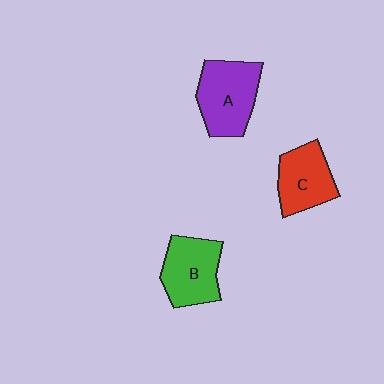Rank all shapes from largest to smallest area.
From largest to smallest: A (purple), B (green), C (red).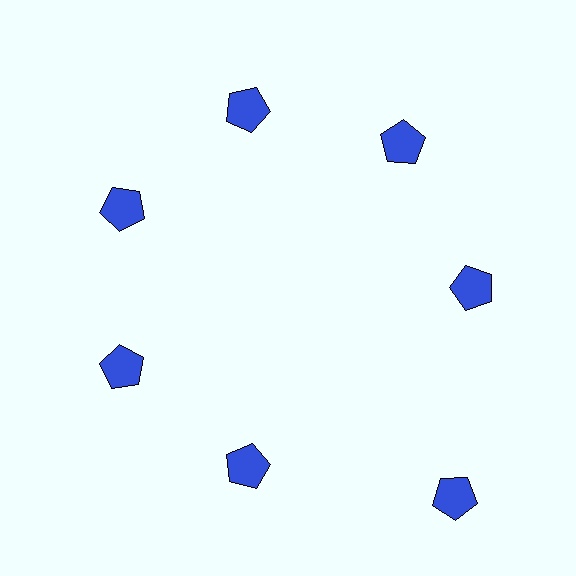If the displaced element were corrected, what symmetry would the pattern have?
It would have 7-fold rotational symmetry — the pattern would map onto itself every 51 degrees.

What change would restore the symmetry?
The symmetry would be restored by moving it inward, back onto the ring so that all 7 pentagons sit at equal angles and equal distance from the center.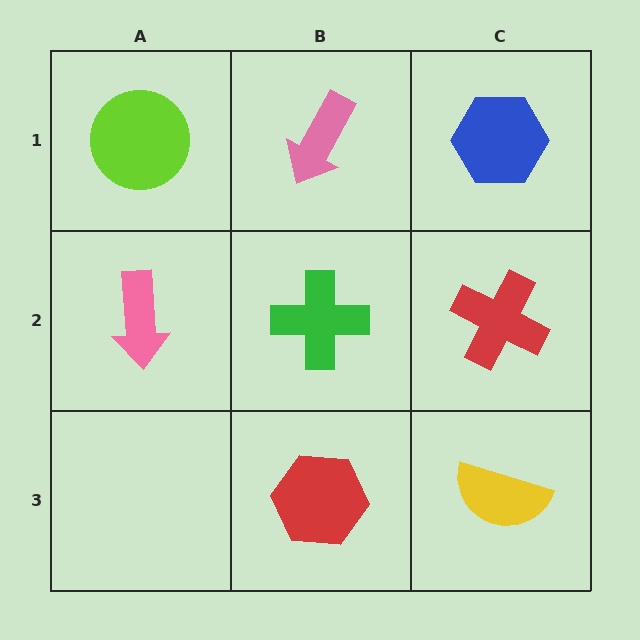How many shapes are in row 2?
3 shapes.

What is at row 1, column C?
A blue hexagon.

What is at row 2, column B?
A green cross.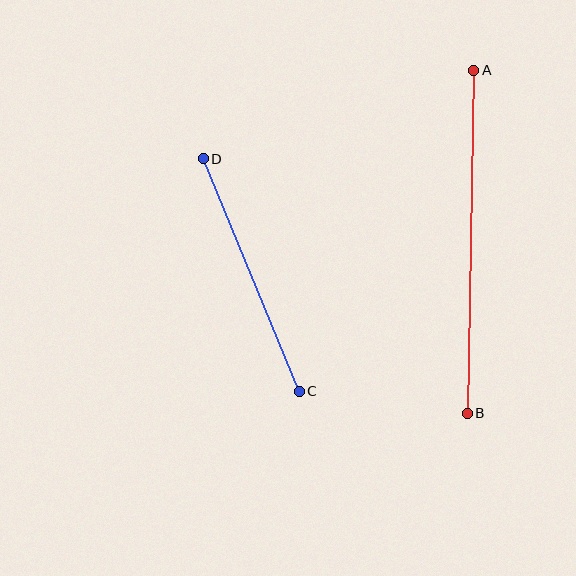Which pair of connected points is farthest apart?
Points A and B are farthest apart.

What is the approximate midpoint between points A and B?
The midpoint is at approximately (471, 242) pixels.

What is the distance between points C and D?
The distance is approximately 252 pixels.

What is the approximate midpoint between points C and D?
The midpoint is at approximately (251, 275) pixels.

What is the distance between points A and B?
The distance is approximately 343 pixels.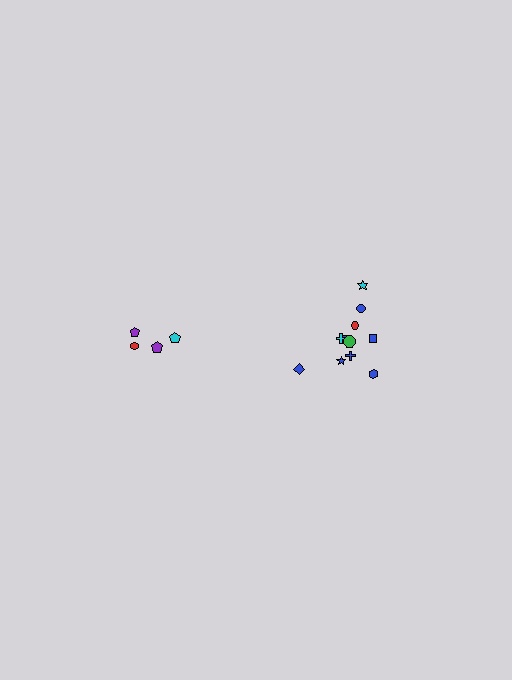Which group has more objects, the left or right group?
The right group.